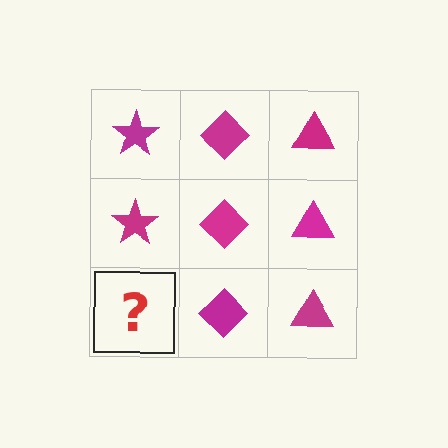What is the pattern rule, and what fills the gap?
The rule is that each column has a consistent shape. The gap should be filled with a magenta star.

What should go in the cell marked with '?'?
The missing cell should contain a magenta star.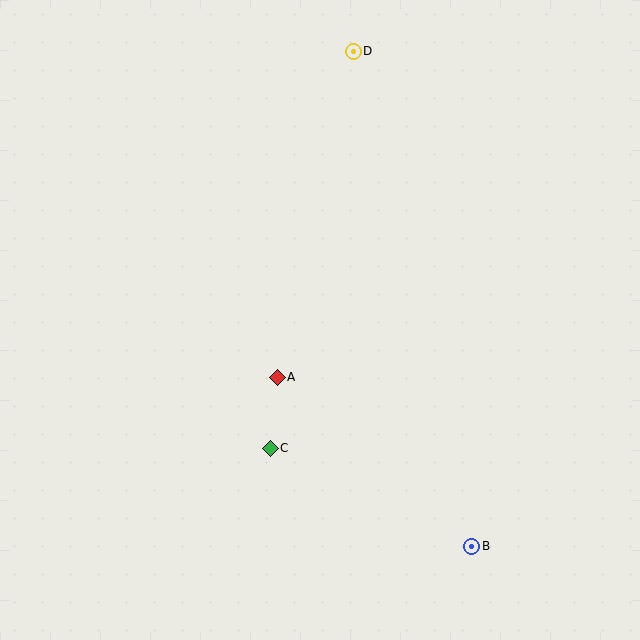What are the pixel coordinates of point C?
Point C is at (270, 448).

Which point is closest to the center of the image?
Point A at (277, 377) is closest to the center.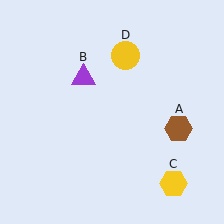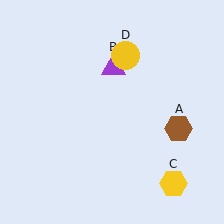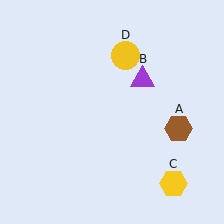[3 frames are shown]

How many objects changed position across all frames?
1 object changed position: purple triangle (object B).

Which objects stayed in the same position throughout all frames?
Brown hexagon (object A) and yellow hexagon (object C) and yellow circle (object D) remained stationary.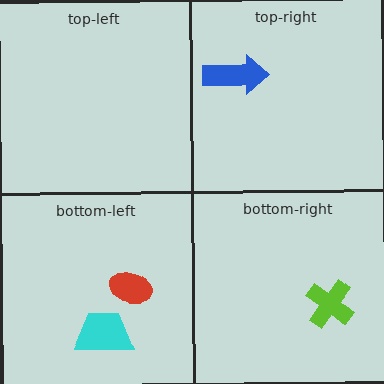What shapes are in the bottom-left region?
The red ellipse, the cyan trapezoid.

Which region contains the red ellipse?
The bottom-left region.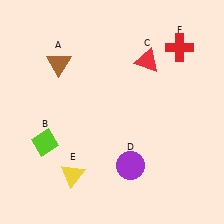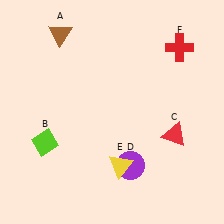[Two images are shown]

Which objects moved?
The objects that moved are: the brown triangle (A), the red triangle (C), the yellow triangle (E).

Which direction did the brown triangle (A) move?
The brown triangle (A) moved up.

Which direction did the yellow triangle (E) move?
The yellow triangle (E) moved right.